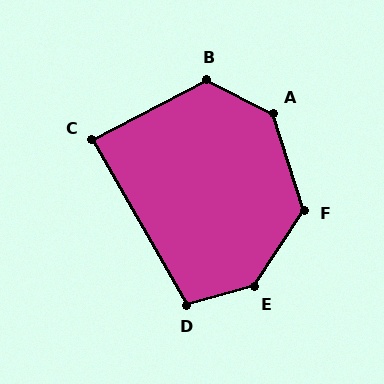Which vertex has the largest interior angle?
E, at approximately 138 degrees.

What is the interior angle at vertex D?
Approximately 104 degrees (obtuse).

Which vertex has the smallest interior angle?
C, at approximately 88 degrees.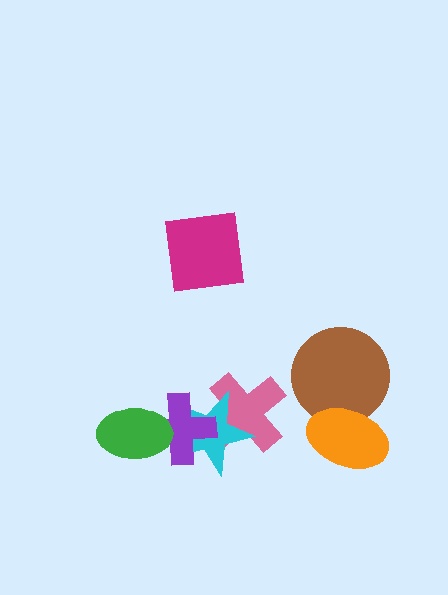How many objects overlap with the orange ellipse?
1 object overlaps with the orange ellipse.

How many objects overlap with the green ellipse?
1 object overlaps with the green ellipse.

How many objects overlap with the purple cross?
3 objects overlap with the purple cross.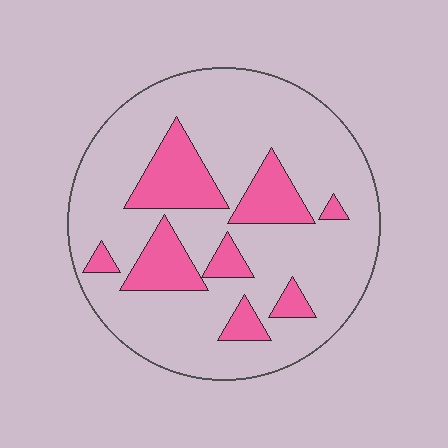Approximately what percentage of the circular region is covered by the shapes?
Approximately 20%.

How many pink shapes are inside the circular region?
8.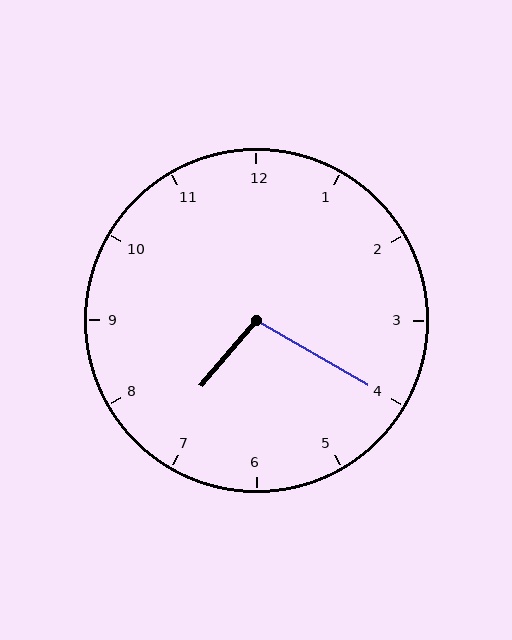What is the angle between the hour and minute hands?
Approximately 100 degrees.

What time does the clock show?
7:20.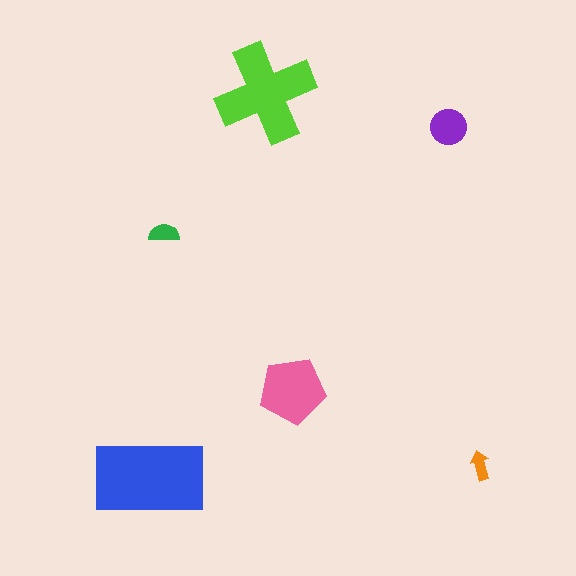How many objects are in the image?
There are 6 objects in the image.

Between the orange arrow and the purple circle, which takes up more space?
The purple circle.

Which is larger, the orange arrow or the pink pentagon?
The pink pentagon.